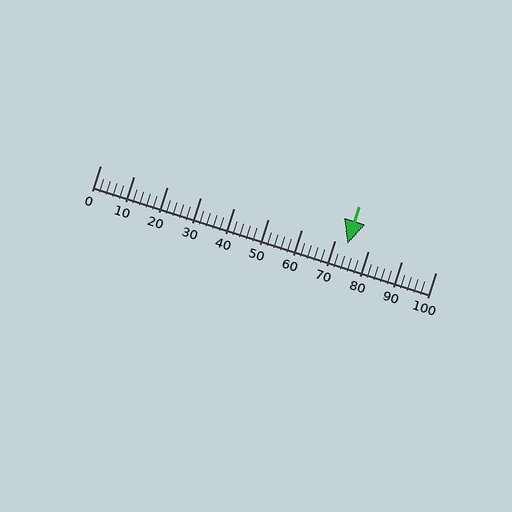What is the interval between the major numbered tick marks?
The major tick marks are spaced 10 units apart.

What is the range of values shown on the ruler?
The ruler shows values from 0 to 100.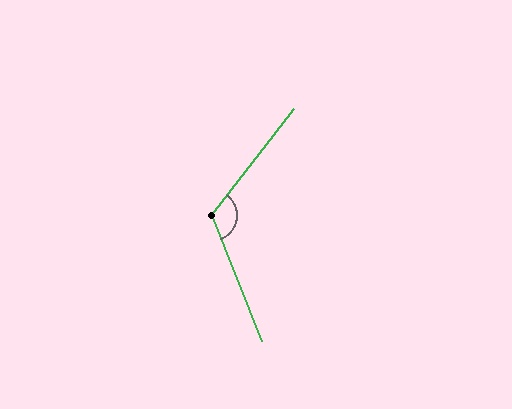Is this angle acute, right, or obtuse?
It is obtuse.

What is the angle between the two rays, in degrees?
Approximately 120 degrees.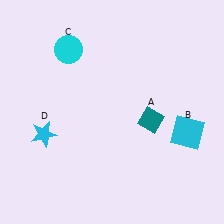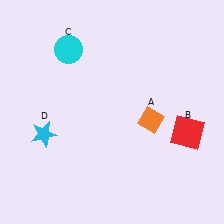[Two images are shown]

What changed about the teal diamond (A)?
In Image 1, A is teal. In Image 2, it changed to orange.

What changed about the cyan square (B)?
In Image 1, B is cyan. In Image 2, it changed to red.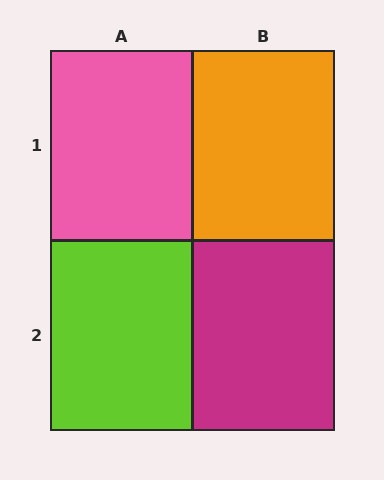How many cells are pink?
1 cell is pink.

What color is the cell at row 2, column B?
Magenta.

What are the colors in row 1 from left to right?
Pink, orange.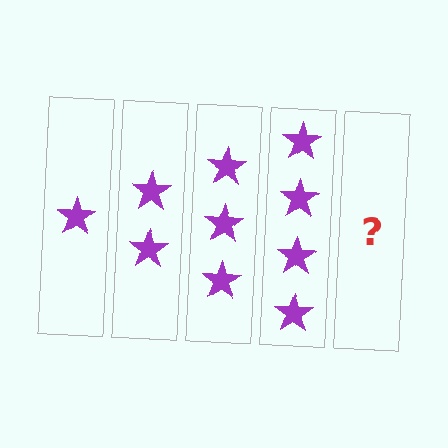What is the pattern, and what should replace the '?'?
The pattern is that each step adds one more star. The '?' should be 5 stars.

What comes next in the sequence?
The next element should be 5 stars.